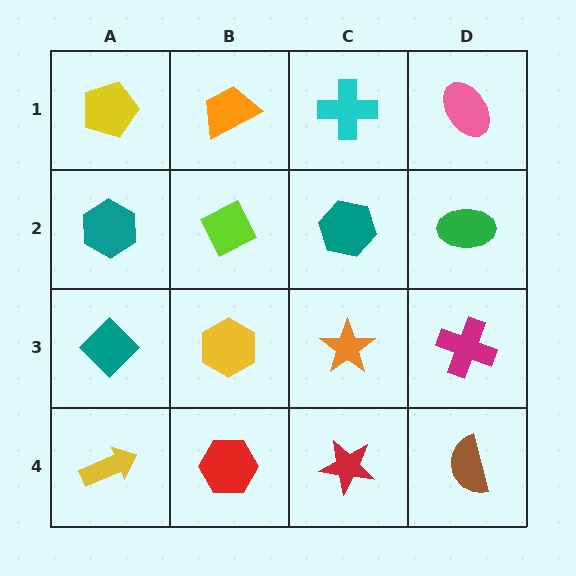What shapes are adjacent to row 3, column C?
A teal hexagon (row 2, column C), a red star (row 4, column C), a yellow hexagon (row 3, column B), a magenta cross (row 3, column D).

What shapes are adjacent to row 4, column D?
A magenta cross (row 3, column D), a red star (row 4, column C).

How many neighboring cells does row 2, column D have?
3.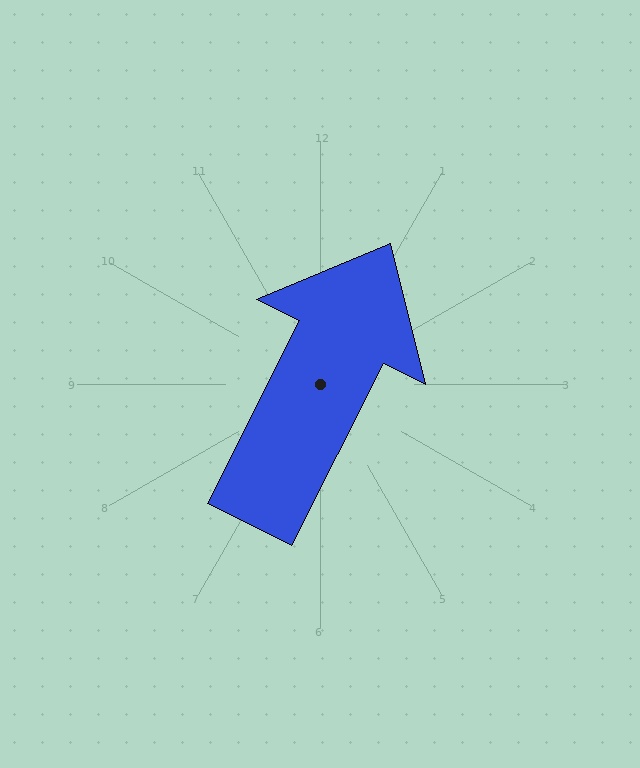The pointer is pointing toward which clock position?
Roughly 1 o'clock.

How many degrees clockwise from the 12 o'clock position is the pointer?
Approximately 27 degrees.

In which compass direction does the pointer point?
Northeast.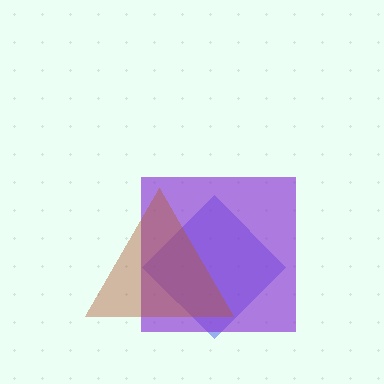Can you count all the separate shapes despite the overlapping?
Yes, there are 3 separate shapes.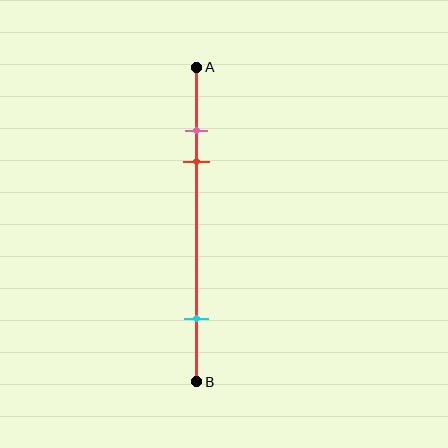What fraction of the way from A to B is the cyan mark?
The cyan mark is approximately 80% (0.8) of the way from A to B.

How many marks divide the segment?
There are 3 marks dividing the segment.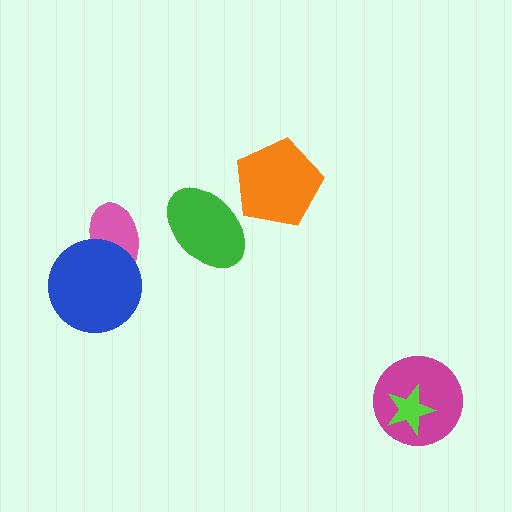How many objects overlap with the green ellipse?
0 objects overlap with the green ellipse.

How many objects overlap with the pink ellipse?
1 object overlaps with the pink ellipse.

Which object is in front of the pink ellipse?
The blue circle is in front of the pink ellipse.